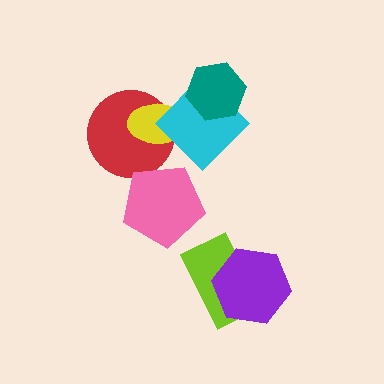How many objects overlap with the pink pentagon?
1 object overlaps with the pink pentagon.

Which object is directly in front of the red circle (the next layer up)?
The yellow ellipse is directly in front of the red circle.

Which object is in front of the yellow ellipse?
The cyan diamond is in front of the yellow ellipse.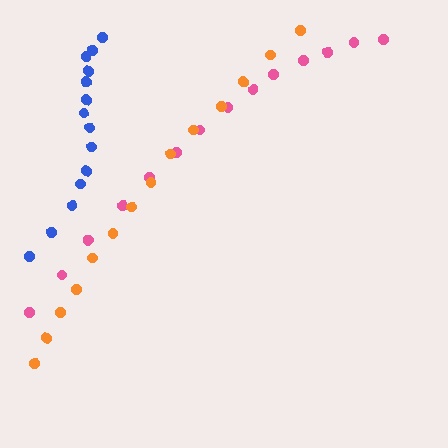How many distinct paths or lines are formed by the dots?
There are 3 distinct paths.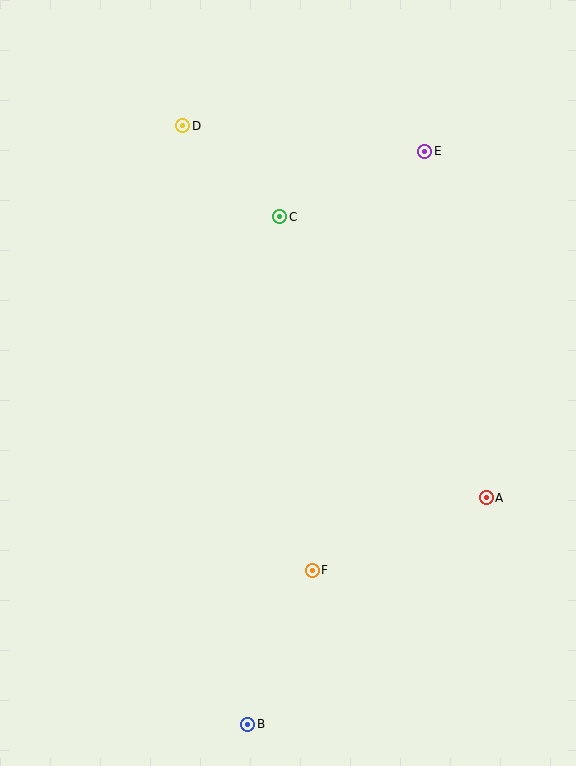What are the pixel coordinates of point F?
Point F is at (312, 570).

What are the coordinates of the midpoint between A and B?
The midpoint between A and B is at (367, 611).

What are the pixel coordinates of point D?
Point D is at (183, 126).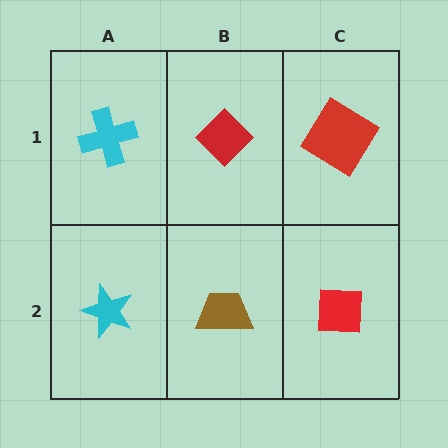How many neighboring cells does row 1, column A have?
2.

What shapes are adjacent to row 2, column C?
A red diamond (row 1, column C), a brown trapezoid (row 2, column B).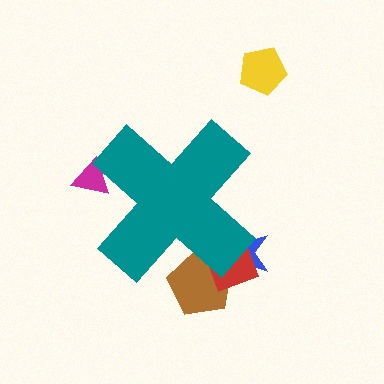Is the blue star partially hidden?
Yes, the blue star is partially hidden behind the teal cross.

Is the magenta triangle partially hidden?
Yes, the magenta triangle is partially hidden behind the teal cross.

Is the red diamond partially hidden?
Yes, the red diamond is partially hidden behind the teal cross.